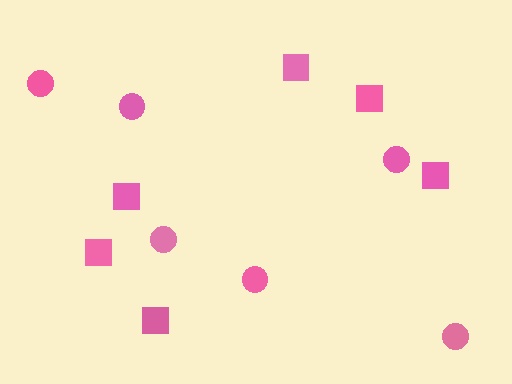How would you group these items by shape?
There are 2 groups: one group of circles (6) and one group of squares (6).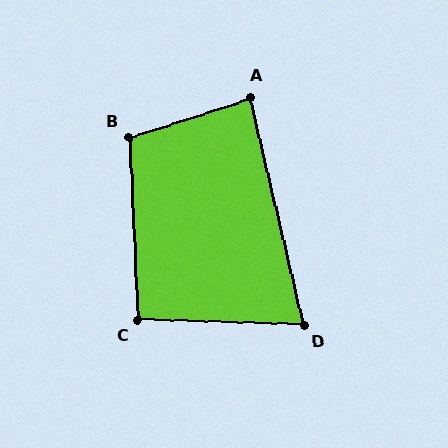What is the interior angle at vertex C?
Approximately 95 degrees (approximately right).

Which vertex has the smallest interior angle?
D, at approximately 75 degrees.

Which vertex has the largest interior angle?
B, at approximately 105 degrees.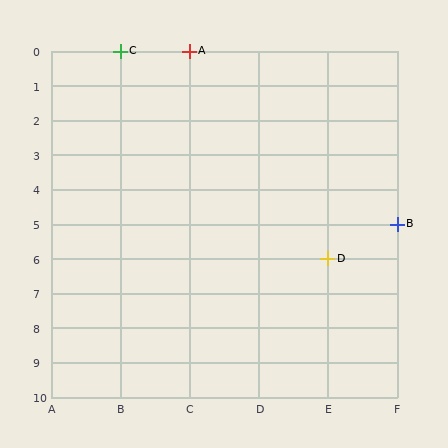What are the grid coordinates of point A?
Point A is at grid coordinates (C, 0).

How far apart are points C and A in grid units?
Points C and A are 1 column apart.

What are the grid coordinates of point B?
Point B is at grid coordinates (F, 5).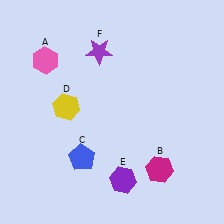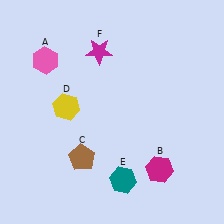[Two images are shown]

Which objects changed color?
C changed from blue to brown. E changed from purple to teal. F changed from purple to magenta.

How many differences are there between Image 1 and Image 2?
There are 3 differences between the two images.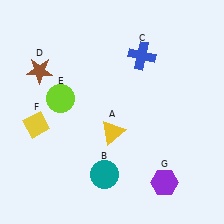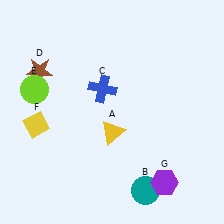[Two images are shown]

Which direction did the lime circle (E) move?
The lime circle (E) moved left.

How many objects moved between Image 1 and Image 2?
3 objects moved between the two images.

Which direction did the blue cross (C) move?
The blue cross (C) moved left.